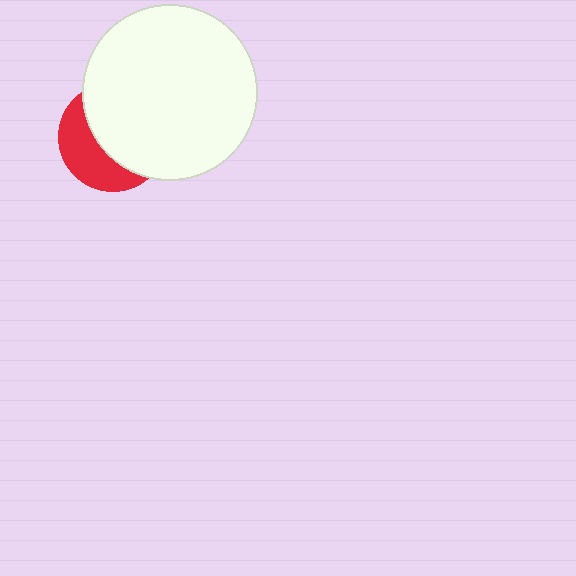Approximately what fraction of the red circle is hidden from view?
Roughly 61% of the red circle is hidden behind the white circle.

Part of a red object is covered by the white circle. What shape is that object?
It is a circle.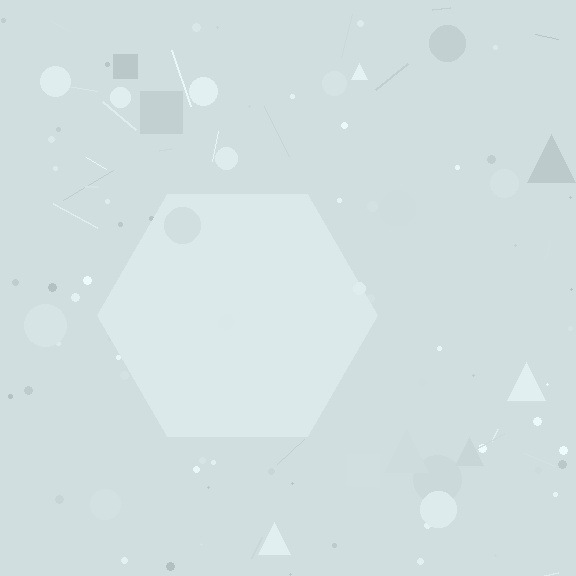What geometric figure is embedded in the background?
A hexagon is embedded in the background.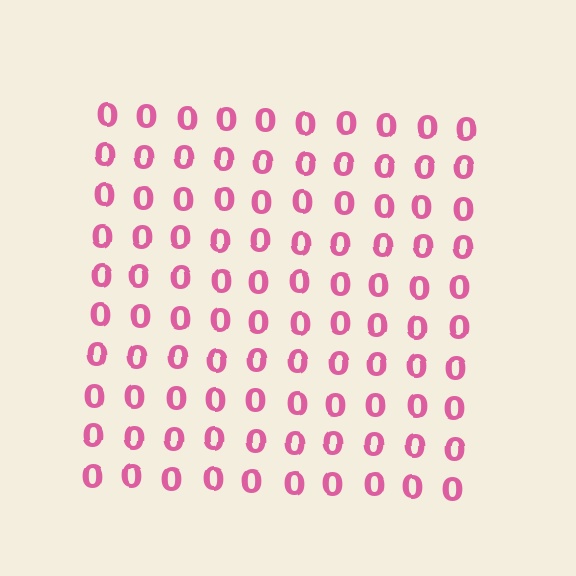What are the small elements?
The small elements are digit 0's.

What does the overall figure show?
The overall figure shows a square.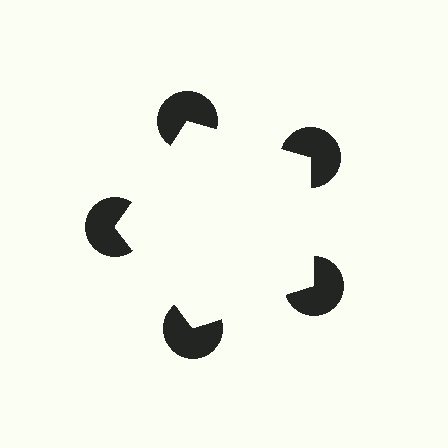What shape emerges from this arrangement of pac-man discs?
An illusory pentagon — its edges are inferred from the aligned wedge cuts in the pac-man discs, not physically drawn.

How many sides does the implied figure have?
5 sides.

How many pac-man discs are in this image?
There are 5 — one at each vertex of the illusory pentagon.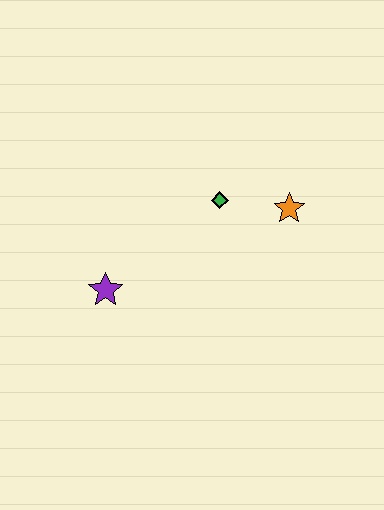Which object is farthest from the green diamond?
The purple star is farthest from the green diamond.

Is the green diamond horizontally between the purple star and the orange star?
Yes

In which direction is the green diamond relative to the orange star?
The green diamond is to the left of the orange star.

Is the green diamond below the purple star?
No